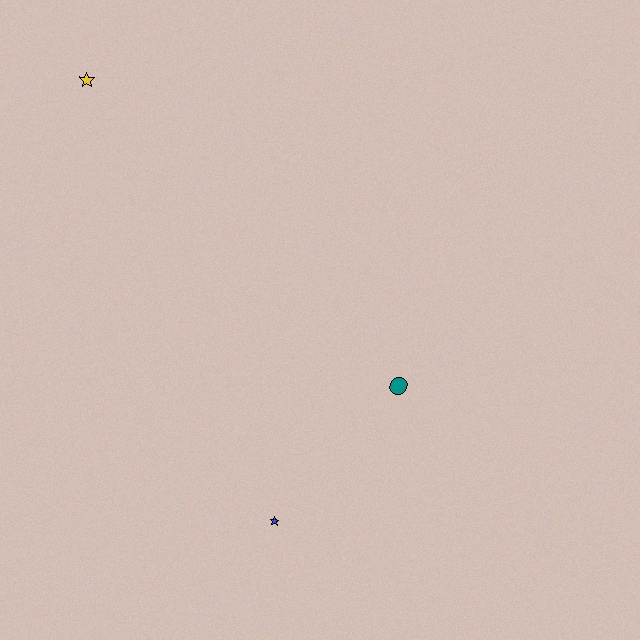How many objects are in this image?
There are 3 objects.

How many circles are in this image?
There is 1 circle.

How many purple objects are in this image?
There are no purple objects.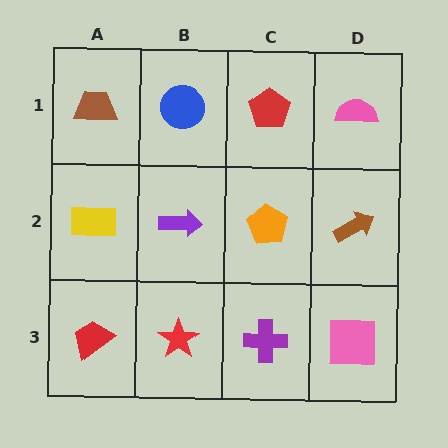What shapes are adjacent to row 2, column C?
A red pentagon (row 1, column C), a purple cross (row 3, column C), a purple arrow (row 2, column B), a brown arrow (row 2, column D).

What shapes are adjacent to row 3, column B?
A purple arrow (row 2, column B), a red trapezoid (row 3, column A), a purple cross (row 3, column C).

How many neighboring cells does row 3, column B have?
3.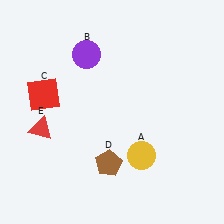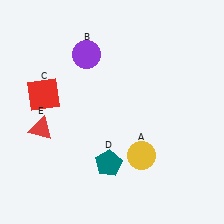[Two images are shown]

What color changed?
The pentagon (D) changed from brown in Image 1 to teal in Image 2.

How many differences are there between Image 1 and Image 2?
There is 1 difference between the two images.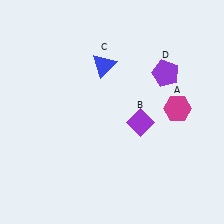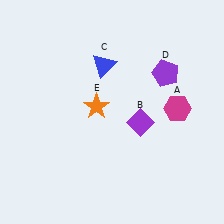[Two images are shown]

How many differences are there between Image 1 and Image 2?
There is 1 difference between the two images.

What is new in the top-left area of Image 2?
An orange star (E) was added in the top-left area of Image 2.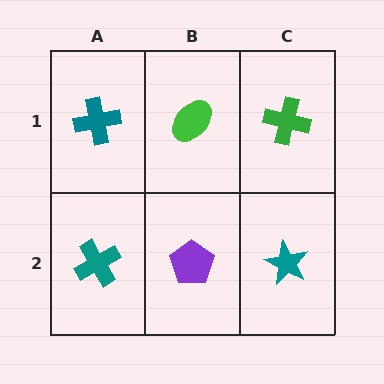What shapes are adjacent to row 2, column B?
A green ellipse (row 1, column B), a teal cross (row 2, column A), a teal star (row 2, column C).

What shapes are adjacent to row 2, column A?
A teal cross (row 1, column A), a purple pentagon (row 2, column B).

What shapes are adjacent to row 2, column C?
A green cross (row 1, column C), a purple pentagon (row 2, column B).